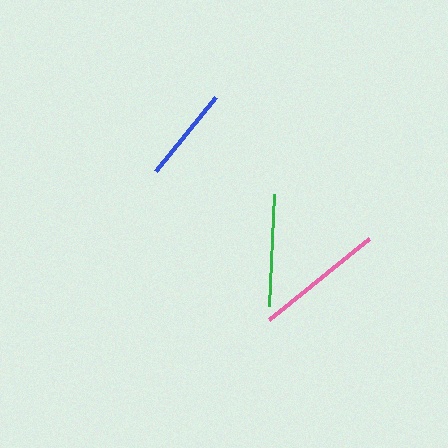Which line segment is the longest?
The pink line is the longest at approximately 129 pixels.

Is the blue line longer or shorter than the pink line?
The pink line is longer than the blue line.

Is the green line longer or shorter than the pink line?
The pink line is longer than the green line.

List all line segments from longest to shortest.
From longest to shortest: pink, green, blue.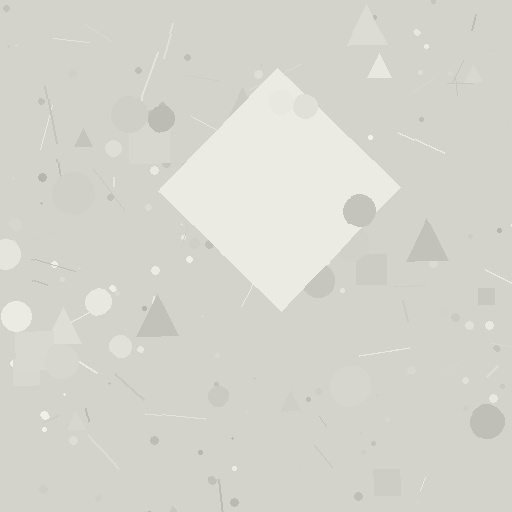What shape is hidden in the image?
A diamond is hidden in the image.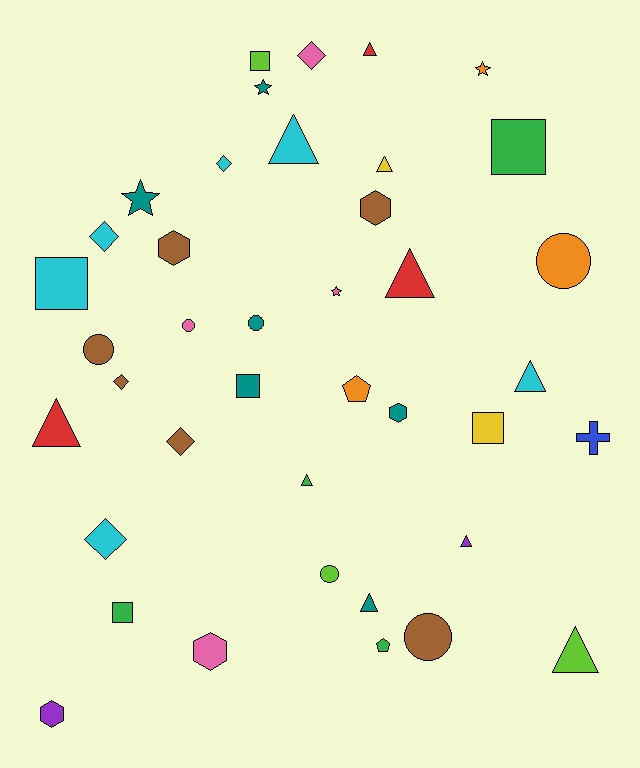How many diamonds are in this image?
There are 6 diamonds.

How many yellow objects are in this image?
There are 2 yellow objects.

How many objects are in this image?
There are 40 objects.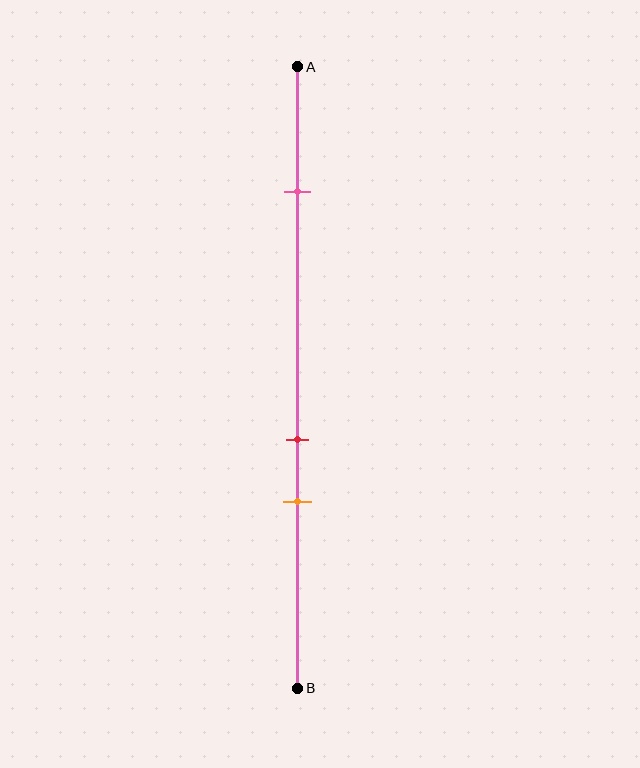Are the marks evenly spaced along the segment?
No, the marks are not evenly spaced.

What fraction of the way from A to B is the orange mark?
The orange mark is approximately 70% (0.7) of the way from A to B.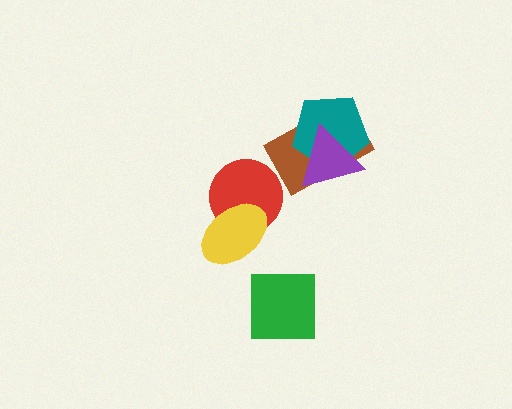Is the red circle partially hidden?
Yes, it is partially covered by another shape.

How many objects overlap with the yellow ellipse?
1 object overlaps with the yellow ellipse.